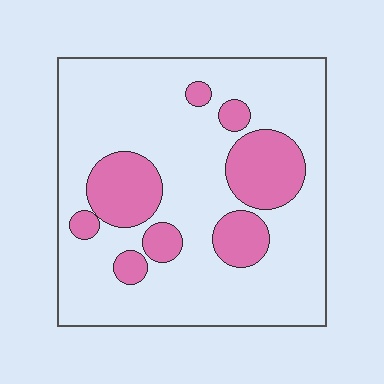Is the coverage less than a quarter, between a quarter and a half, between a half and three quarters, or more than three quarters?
Less than a quarter.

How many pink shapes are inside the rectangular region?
8.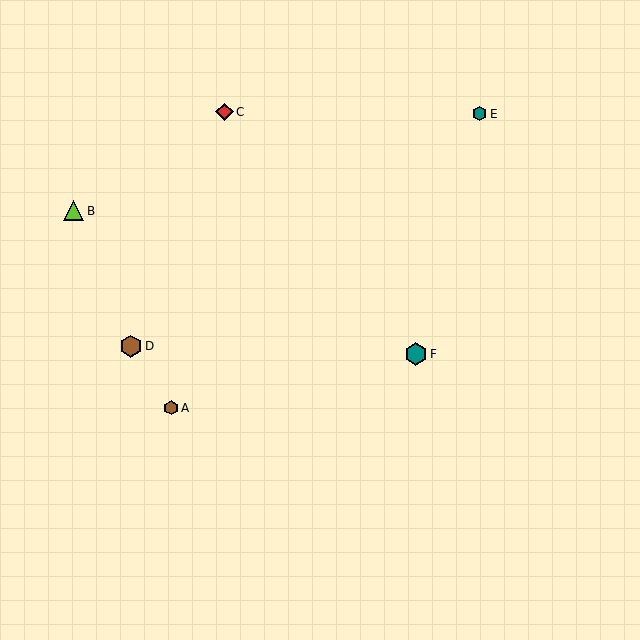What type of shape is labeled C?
Shape C is a red diamond.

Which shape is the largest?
The teal hexagon (labeled F) is the largest.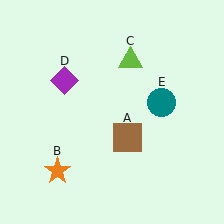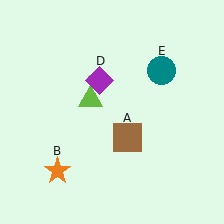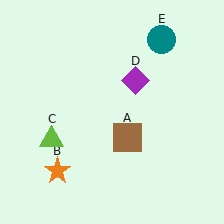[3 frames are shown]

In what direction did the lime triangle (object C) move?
The lime triangle (object C) moved down and to the left.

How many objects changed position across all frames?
3 objects changed position: lime triangle (object C), purple diamond (object D), teal circle (object E).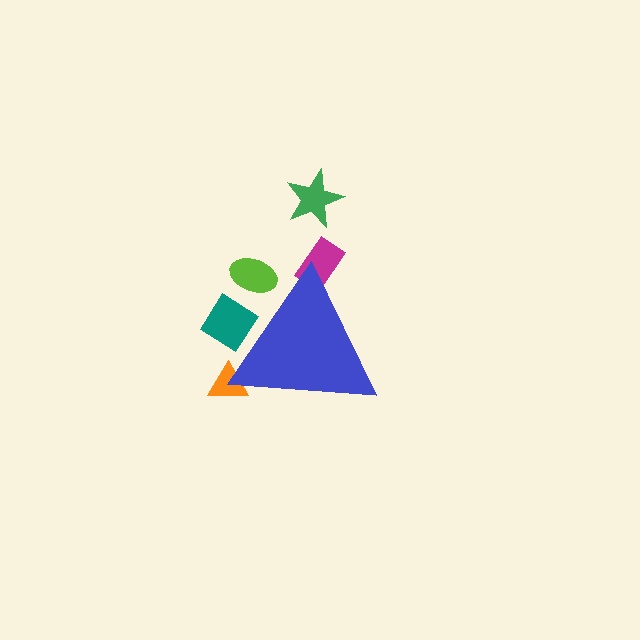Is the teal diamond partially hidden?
Yes, the teal diamond is partially hidden behind the blue triangle.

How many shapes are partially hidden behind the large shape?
4 shapes are partially hidden.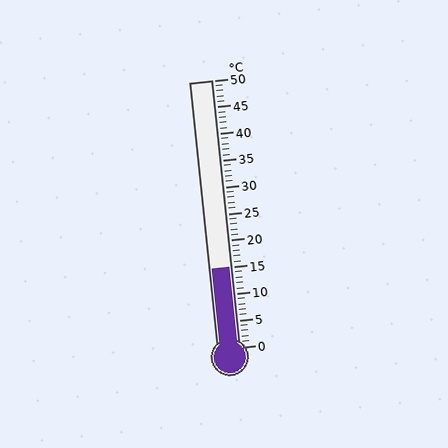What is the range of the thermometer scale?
The thermometer scale ranges from 0°C to 50°C.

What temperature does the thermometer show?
The thermometer shows approximately 15°C.